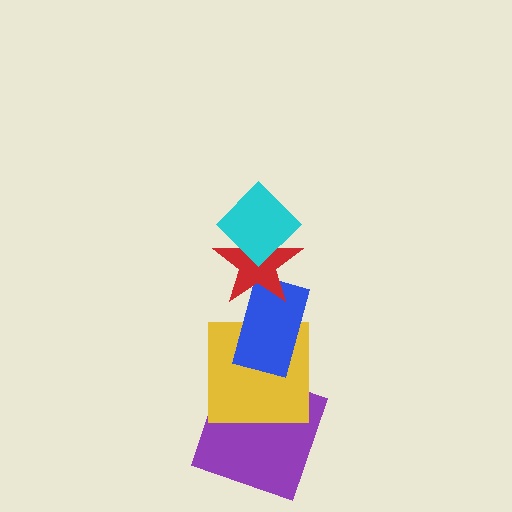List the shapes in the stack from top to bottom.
From top to bottom: the cyan diamond, the red star, the blue rectangle, the yellow square, the purple square.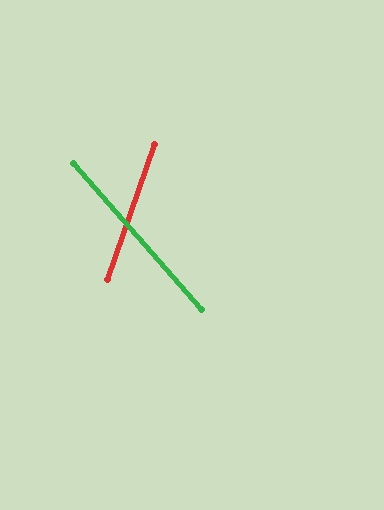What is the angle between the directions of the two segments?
Approximately 60 degrees.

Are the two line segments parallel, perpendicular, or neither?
Neither parallel nor perpendicular — they differ by about 60°.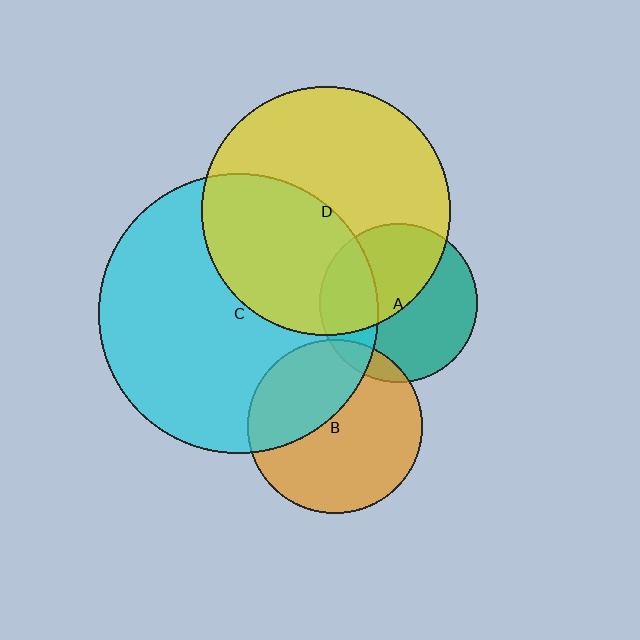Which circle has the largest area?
Circle C (cyan).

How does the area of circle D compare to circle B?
Approximately 2.0 times.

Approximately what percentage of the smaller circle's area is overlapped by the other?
Approximately 50%.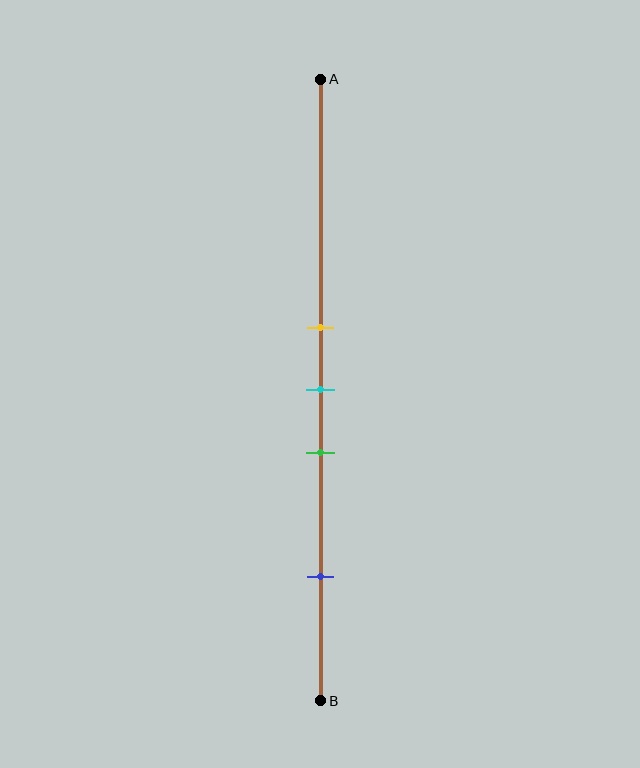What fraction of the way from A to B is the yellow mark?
The yellow mark is approximately 40% (0.4) of the way from A to B.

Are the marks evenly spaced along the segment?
No, the marks are not evenly spaced.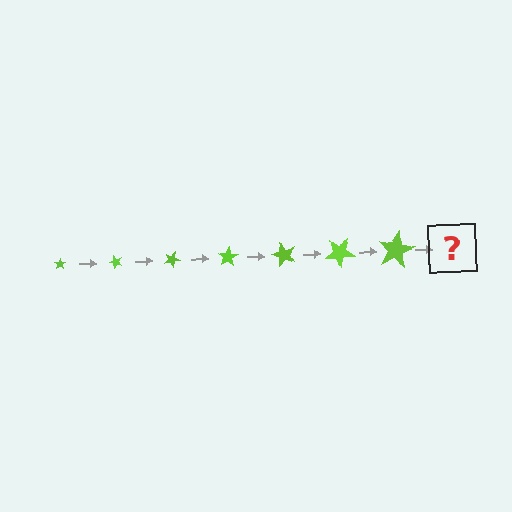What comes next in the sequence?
The next element should be a star, larger than the previous one and rotated 350 degrees from the start.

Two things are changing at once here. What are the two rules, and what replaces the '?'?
The two rules are that the star grows larger each step and it rotates 50 degrees each step. The '?' should be a star, larger than the previous one and rotated 350 degrees from the start.